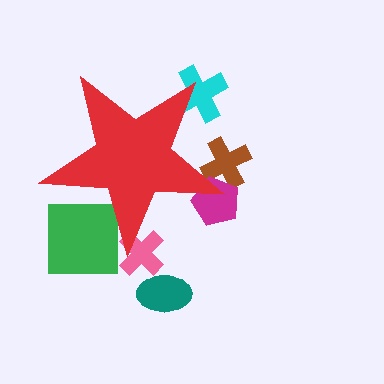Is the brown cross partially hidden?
Yes, the brown cross is partially hidden behind the red star.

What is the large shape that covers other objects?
A red star.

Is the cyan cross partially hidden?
Yes, the cyan cross is partially hidden behind the red star.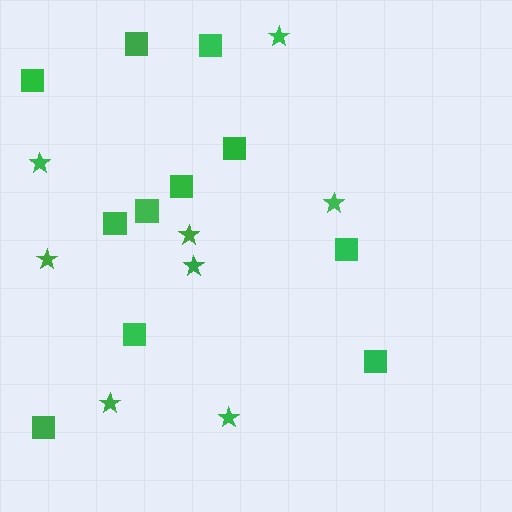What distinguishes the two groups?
There are 2 groups: one group of squares (11) and one group of stars (8).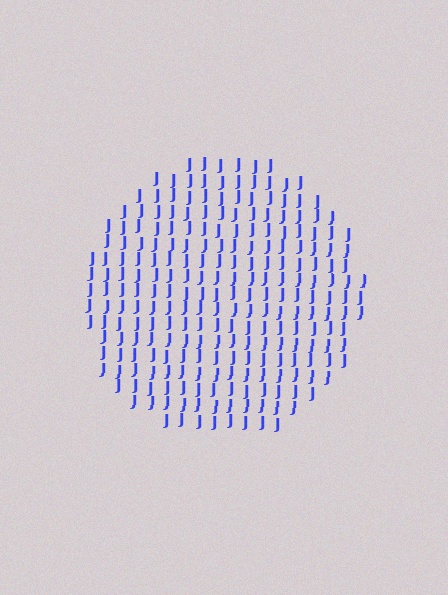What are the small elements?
The small elements are letter J's.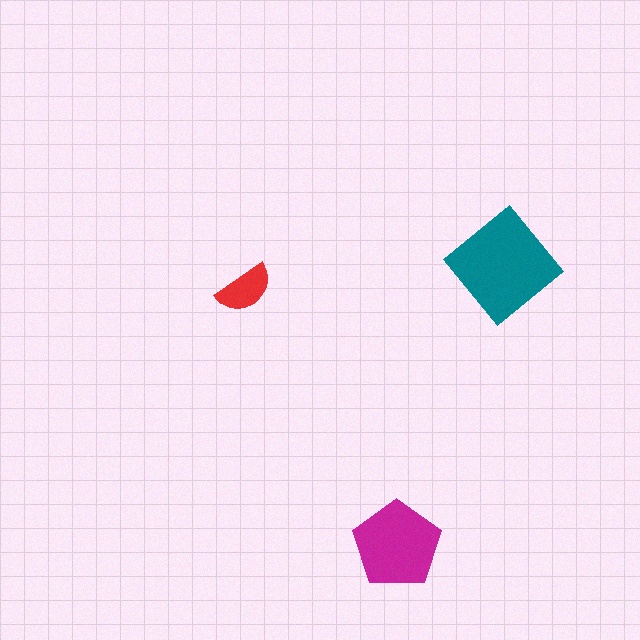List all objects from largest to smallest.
The teal diamond, the magenta pentagon, the red semicircle.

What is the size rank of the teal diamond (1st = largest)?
1st.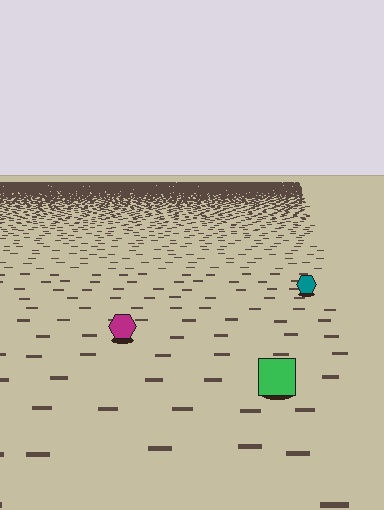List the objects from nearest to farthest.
From nearest to farthest: the green square, the magenta hexagon, the teal hexagon.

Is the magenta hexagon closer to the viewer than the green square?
No. The green square is closer — you can tell from the texture gradient: the ground texture is coarser near it.